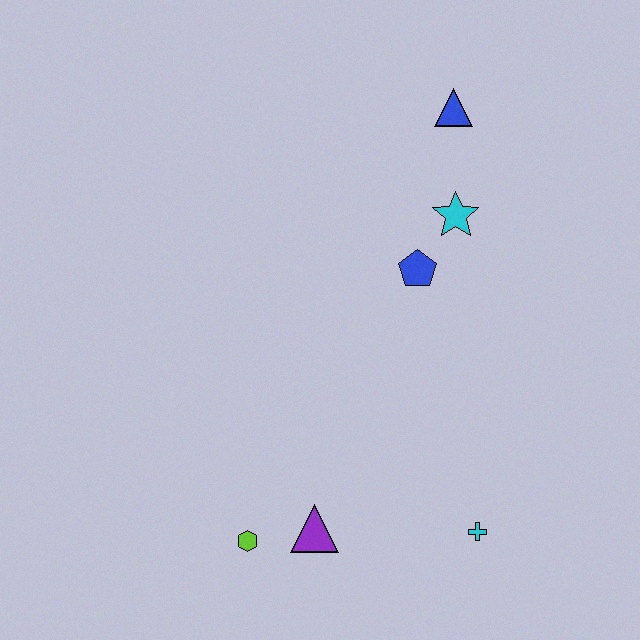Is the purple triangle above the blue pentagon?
No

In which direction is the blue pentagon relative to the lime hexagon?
The blue pentagon is above the lime hexagon.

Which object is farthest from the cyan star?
The lime hexagon is farthest from the cyan star.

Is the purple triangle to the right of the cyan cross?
No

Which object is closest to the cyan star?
The blue pentagon is closest to the cyan star.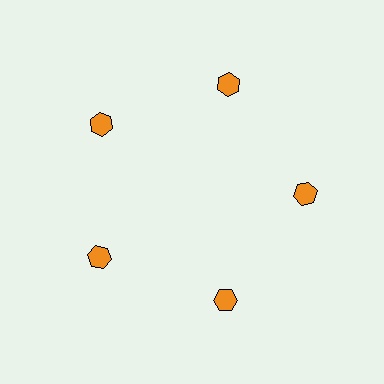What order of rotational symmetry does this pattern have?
This pattern has 5-fold rotational symmetry.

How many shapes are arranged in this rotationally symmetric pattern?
There are 5 shapes, arranged in 5 groups of 1.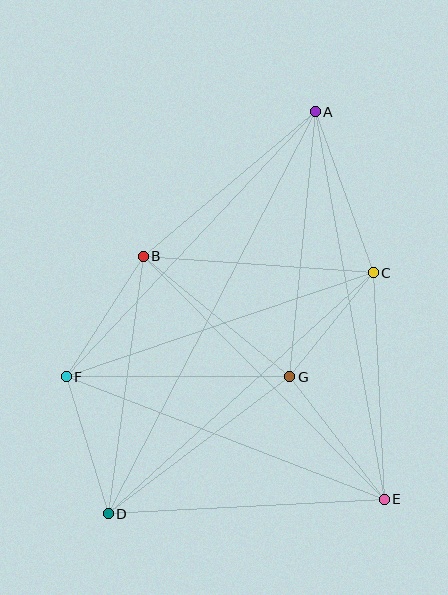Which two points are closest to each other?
Points C and G are closest to each other.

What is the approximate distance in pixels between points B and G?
The distance between B and G is approximately 190 pixels.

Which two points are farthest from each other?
Points A and D are farthest from each other.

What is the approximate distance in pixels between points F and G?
The distance between F and G is approximately 224 pixels.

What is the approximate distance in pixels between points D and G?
The distance between D and G is approximately 228 pixels.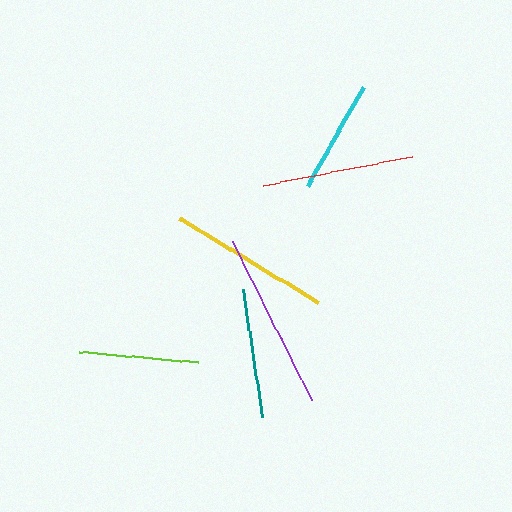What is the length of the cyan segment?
The cyan segment is approximately 114 pixels long.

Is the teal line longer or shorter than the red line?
The red line is longer than the teal line.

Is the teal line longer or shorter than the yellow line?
The yellow line is longer than the teal line.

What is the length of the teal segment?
The teal segment is approximately 128 pixels long.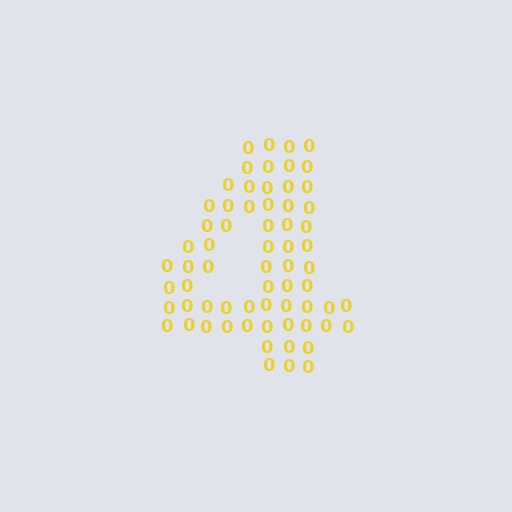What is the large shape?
The large shape is the digit 4.